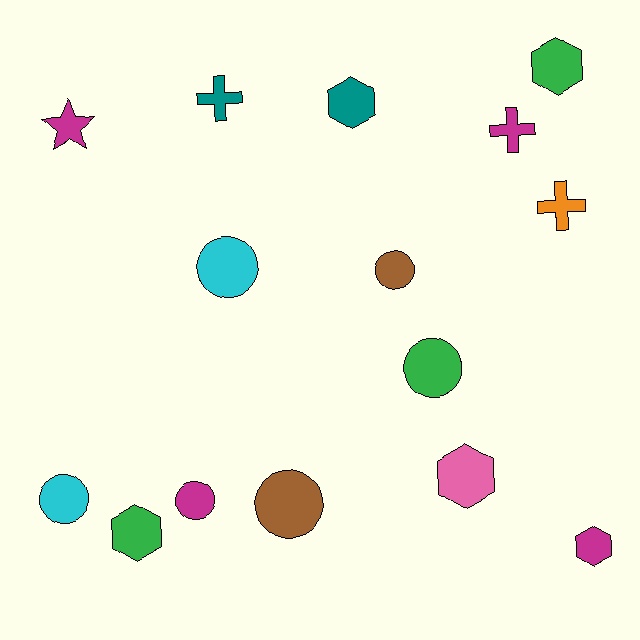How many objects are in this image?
There are 15 objects.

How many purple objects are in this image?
There are no purple objects.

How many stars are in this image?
There is 1 star.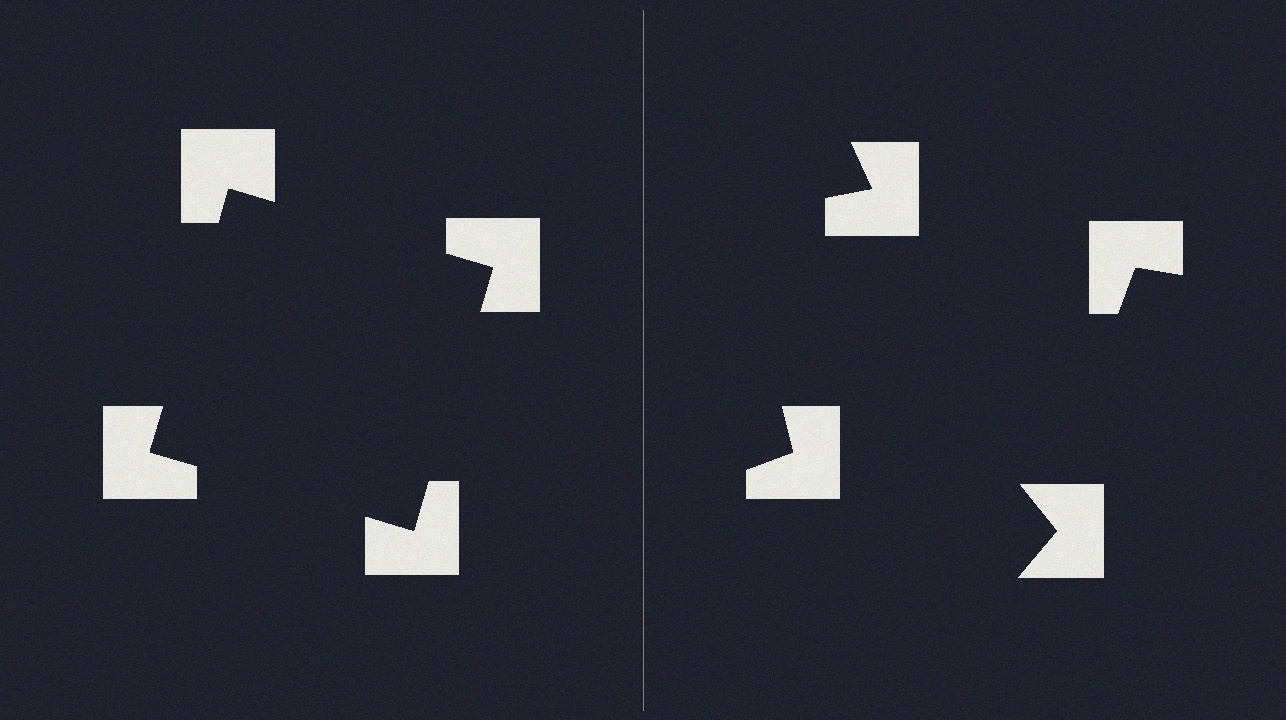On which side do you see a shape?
An illusory square appears on the left side. On the right side the wedge cuts are rotated, so no coherent shape forms.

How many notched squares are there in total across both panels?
8 — 4 on each side.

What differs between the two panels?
The notched squares are positioned identically on both sides; only the wedge orientations differ. On the left they align to a square; on the right they are misaligned.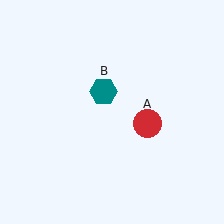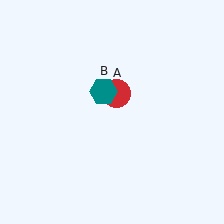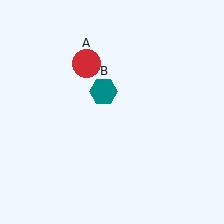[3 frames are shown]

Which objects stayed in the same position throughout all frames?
Teal hexagon (object B) remained stationary.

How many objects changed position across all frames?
1 object changed position: red circle (object A).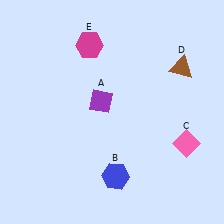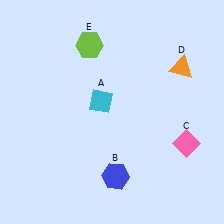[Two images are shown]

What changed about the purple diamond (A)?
In Image 1, A is purple. In Image 2, it changed to cyan.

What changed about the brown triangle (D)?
In Image 1, D is brown. In Image 2, it changed to orange.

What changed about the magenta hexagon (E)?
In Image 1, E is magenta. In Image 2, it changed to lime.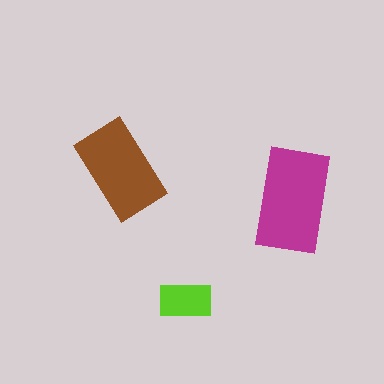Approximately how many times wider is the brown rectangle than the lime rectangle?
About 2 times wider.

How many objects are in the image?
There are 3 objects in the image.